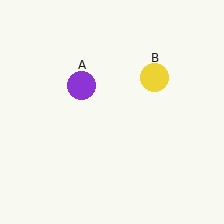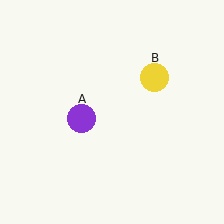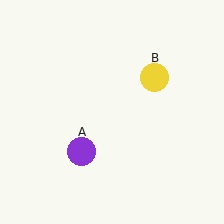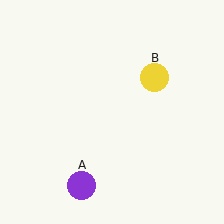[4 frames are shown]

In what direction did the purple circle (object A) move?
The purple circle (object A) moved down.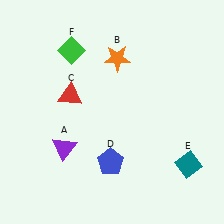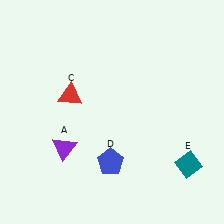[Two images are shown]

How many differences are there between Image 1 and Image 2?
There are 2 differences between the two images.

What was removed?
The orange star (B), the green diamond (F) were removed in Image 2.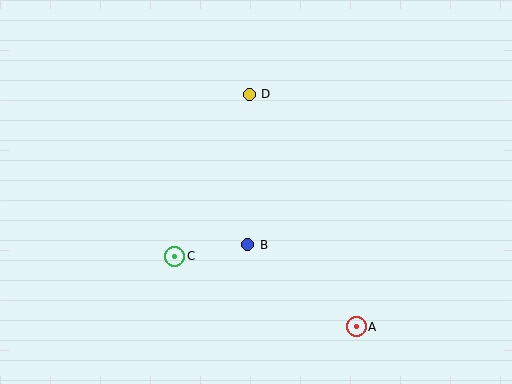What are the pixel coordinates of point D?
Point D is at (249, 94).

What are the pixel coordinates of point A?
Point A is at (356, 327).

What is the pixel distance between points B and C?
The distance between B and C is 74 pixels.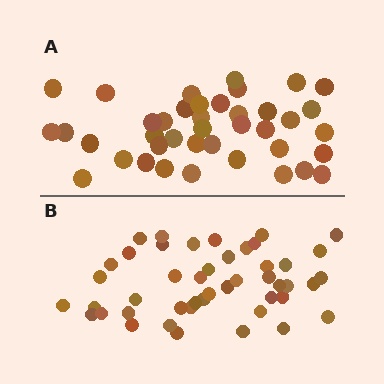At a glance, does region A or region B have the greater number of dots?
Region B (the bottom region) has more dots.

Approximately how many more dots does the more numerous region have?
Region B has about 6 more dots than region A.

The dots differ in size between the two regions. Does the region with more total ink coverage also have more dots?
No. Region A has more total ink coverage because its dots are larger, but region B actually contains more individual dots. Total area can be misleading — the number of items is what matters here.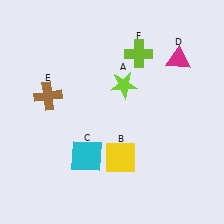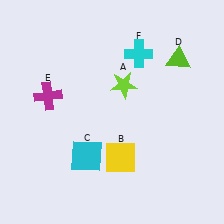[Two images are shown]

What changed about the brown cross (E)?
In Image 1, E is brown. In Image 2, it changed to magenta.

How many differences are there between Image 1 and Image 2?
There are 3 differences between the two images.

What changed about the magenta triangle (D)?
In Image 1, D is magenta. In Image 2, it changed to lime.